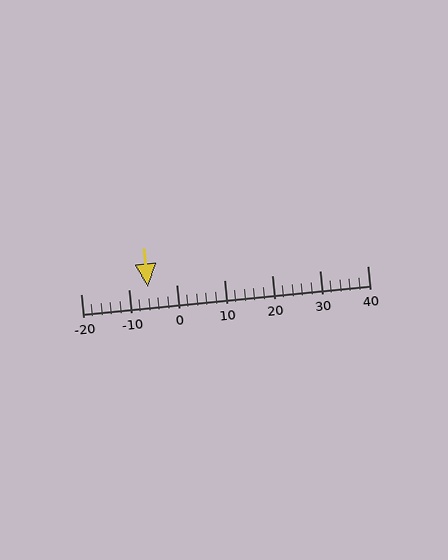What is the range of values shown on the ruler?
The ruler shows values from -20 to 40.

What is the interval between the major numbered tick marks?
The major tick marks are spaced 10 units apart.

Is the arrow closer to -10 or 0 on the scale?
The arrow is closer to -10.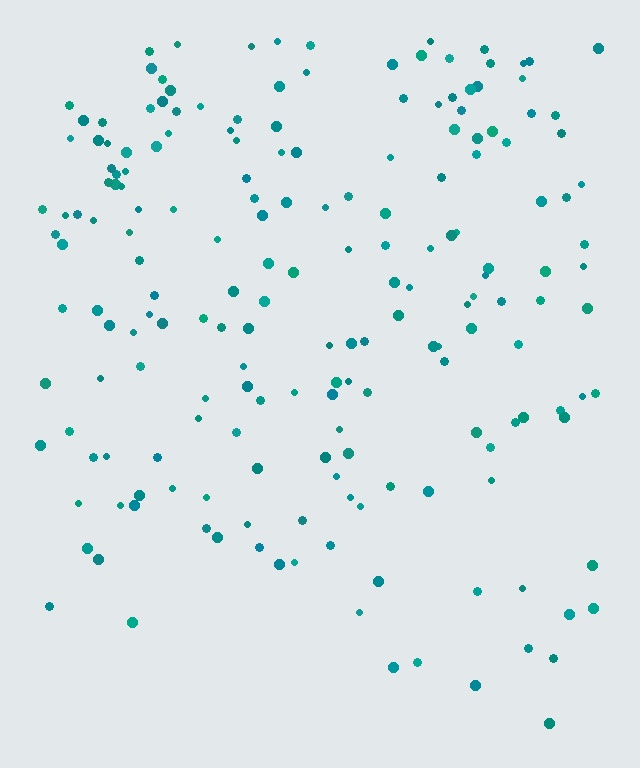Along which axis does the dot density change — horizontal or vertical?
Vertical.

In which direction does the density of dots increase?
From bottom to top, with the top side densest.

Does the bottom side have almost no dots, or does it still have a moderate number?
Still a moderate number, just noticeably fewer than the top.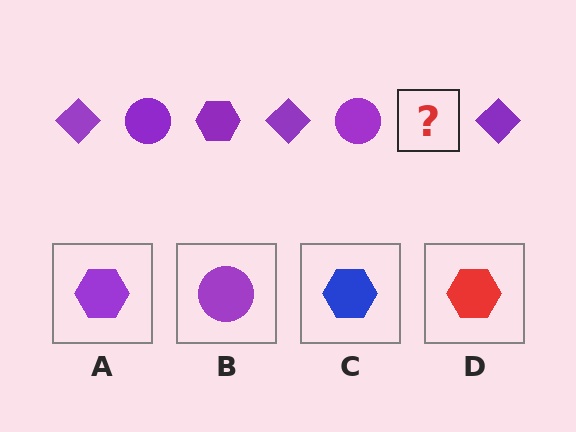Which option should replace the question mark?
Option A.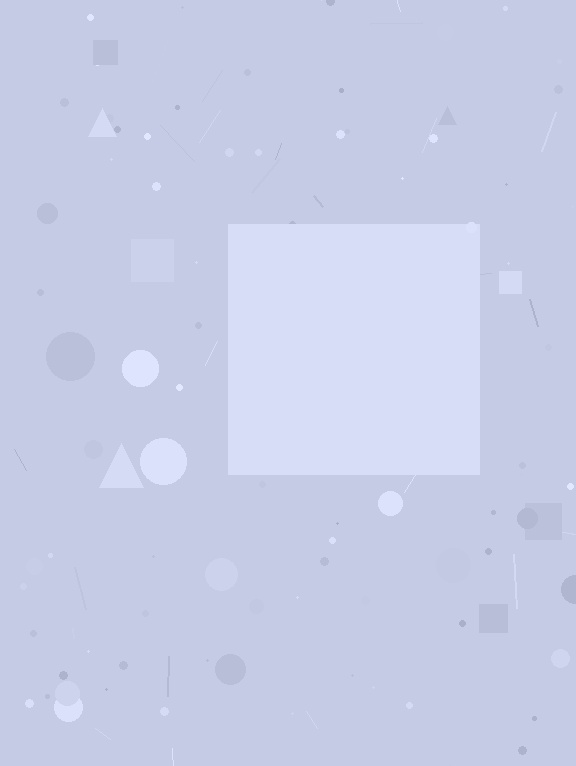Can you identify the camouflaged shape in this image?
The camouflaged shape is a square.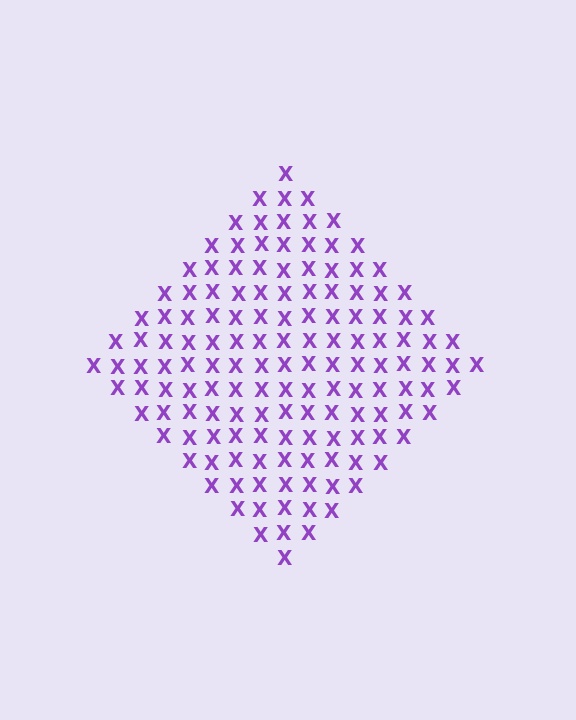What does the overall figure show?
The overall figure shows a diamond.